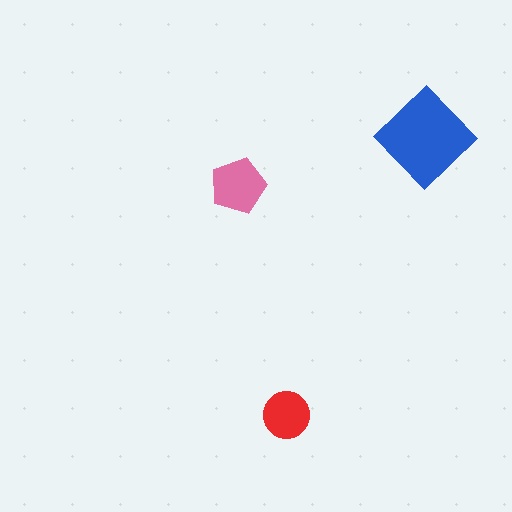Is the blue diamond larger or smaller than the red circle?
Larger.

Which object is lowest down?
The red circle is bottommost.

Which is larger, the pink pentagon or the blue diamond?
The blue diamond.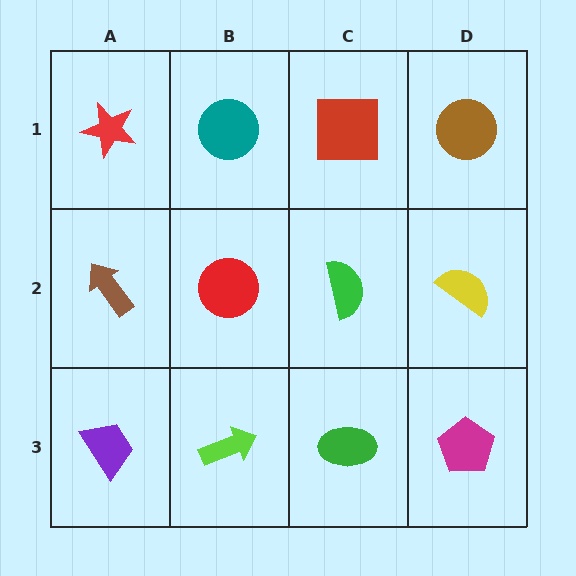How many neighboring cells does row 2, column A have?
3.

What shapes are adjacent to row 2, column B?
A teal circle (row 1, column B), a lime arrow (row 3, column B), a brown arrow (row 2, column A), a green semicircle (row 2, column C).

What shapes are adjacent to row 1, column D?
A yellow semicircle (row 2, column D), a red square (row 1, column C).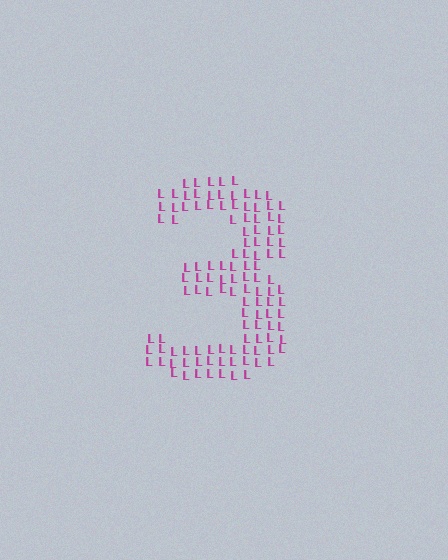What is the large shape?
The large shape is the digit 3.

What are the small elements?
The small elements are letter L's.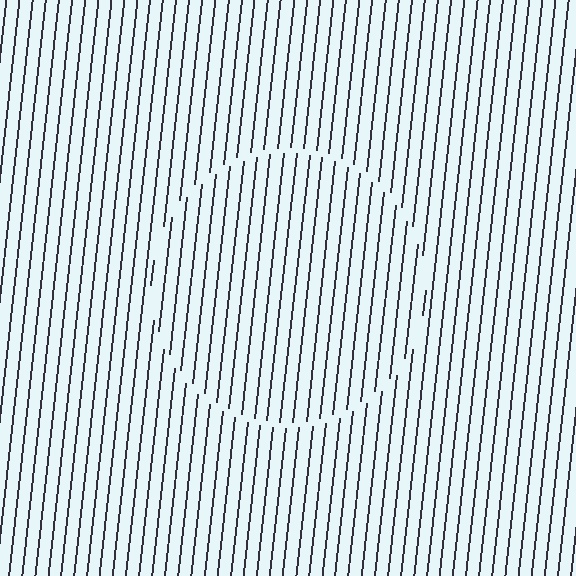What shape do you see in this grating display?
An illusory circle. The interior of the shape contains the same grating, shifted by half a period — the contour is defined by the phase discontinuity where line-ends from the inner and outer gratings abut.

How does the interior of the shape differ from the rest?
The interior of the shape contains the same grating, shifted by half a period — the contour is defined by the phase discontinuity where line-ends from the inner and outer gratings abut.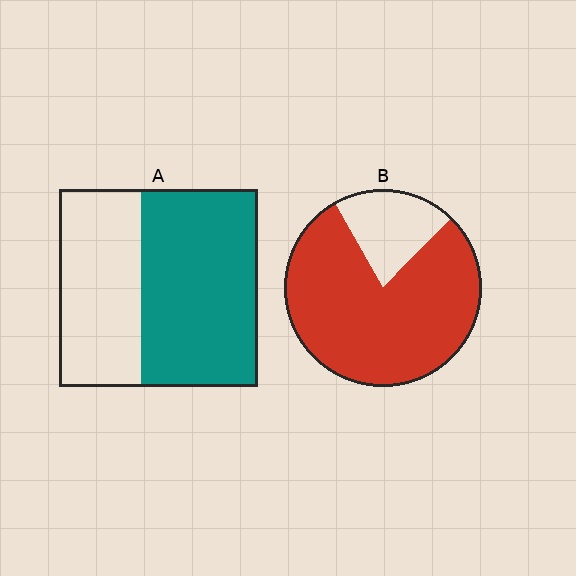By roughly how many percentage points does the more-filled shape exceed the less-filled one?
By roughly 20 percentage points (B over A).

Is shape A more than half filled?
Yes.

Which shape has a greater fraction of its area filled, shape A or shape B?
Shape B.